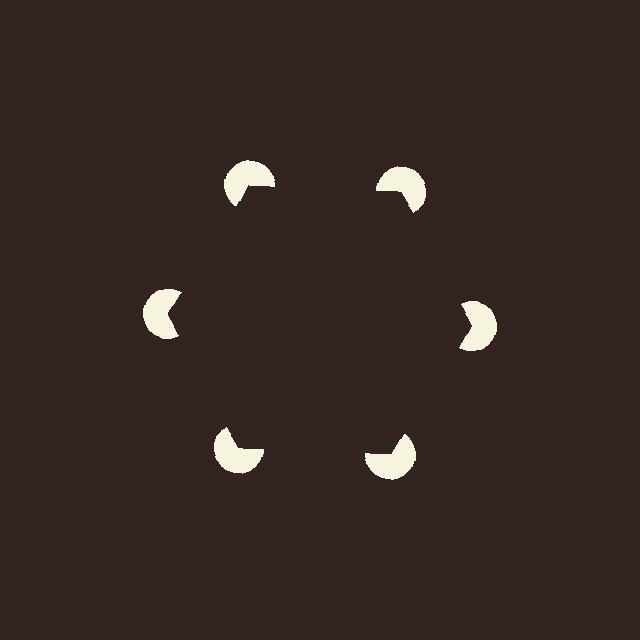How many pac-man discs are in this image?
There are 6 — one at each vertex of the illusory hexagon.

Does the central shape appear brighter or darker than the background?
It typically appears slightly darker than the background, even though no actual brightness change is drawn.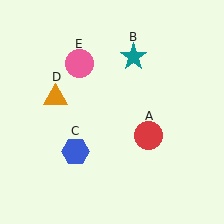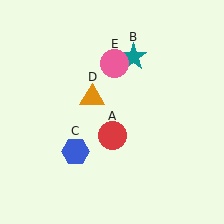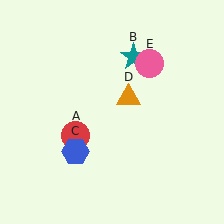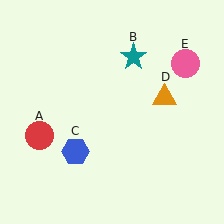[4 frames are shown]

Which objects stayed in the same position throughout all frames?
Teal star (object B) and blue hexagon (object C) remained stationary.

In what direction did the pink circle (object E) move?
The pink circle (object E) moved right.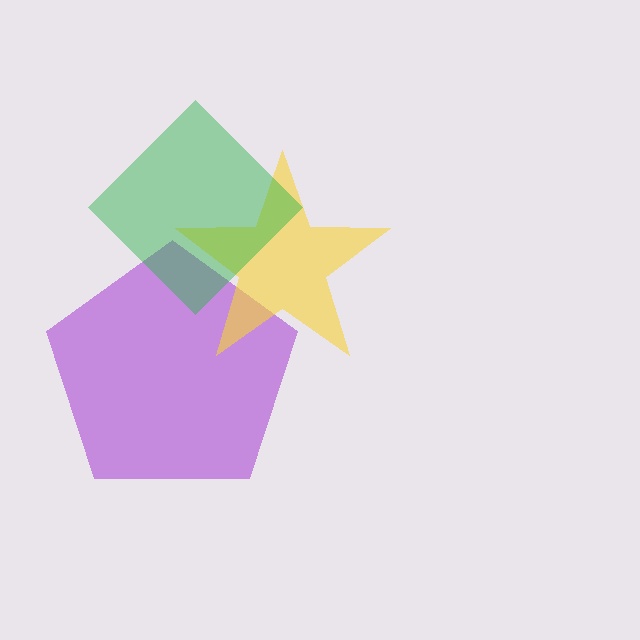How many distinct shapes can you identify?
There are 3 distinct shapes: a purple pentagon, a yellow star, a green diamond.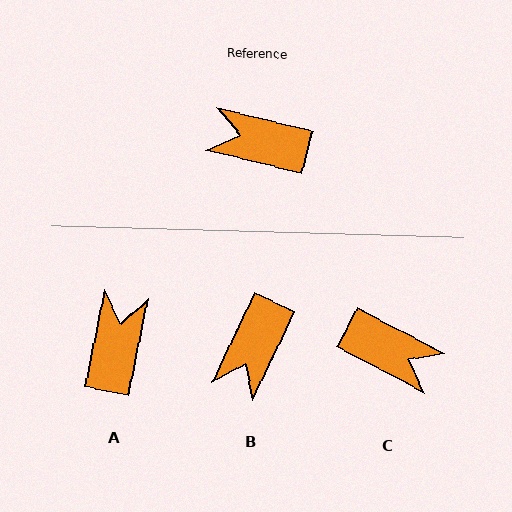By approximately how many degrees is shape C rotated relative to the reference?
Approximately 166 degrees counter-clockwise.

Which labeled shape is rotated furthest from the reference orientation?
C, about 166 degrees away.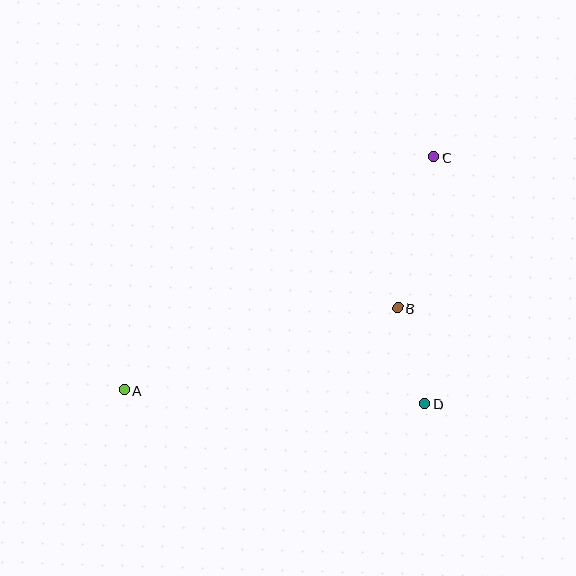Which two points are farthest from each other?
Points A and C are farthest from each other.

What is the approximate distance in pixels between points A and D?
The distance between A and D is approximately 300 pixels.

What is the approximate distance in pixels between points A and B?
The distance between A and B is approximately 286 pixels.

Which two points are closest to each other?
Points B and D are closest to each other.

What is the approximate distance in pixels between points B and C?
The distance between B and C is approximately 155 pixels.